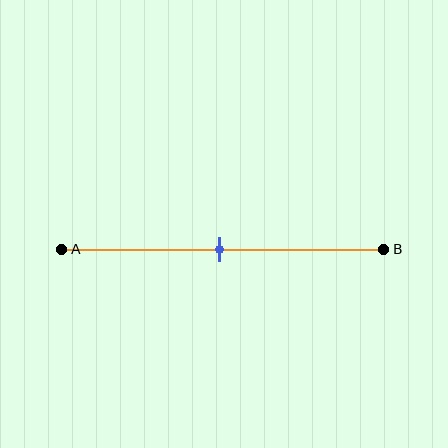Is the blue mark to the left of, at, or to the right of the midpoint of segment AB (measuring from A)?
The blue mark is approximately at the midpoint of segment AB.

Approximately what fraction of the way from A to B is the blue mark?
The blue mark is approximately 50% of the way from A to B.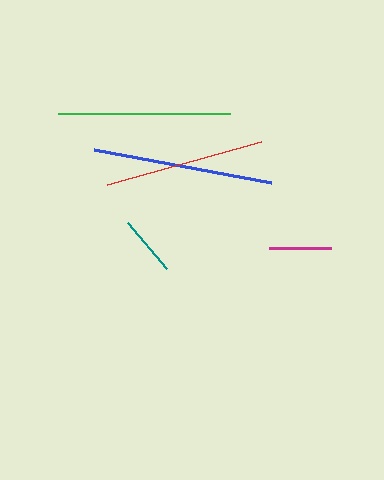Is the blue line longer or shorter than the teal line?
The blue line is longer than the teal line.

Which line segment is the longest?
The blue line is the longest at approximately 179 pixels.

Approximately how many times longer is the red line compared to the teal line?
The red line is approximately 2.7 times the length of the teal line.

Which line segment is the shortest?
The teal line is the shortest at approximately 60 pixels.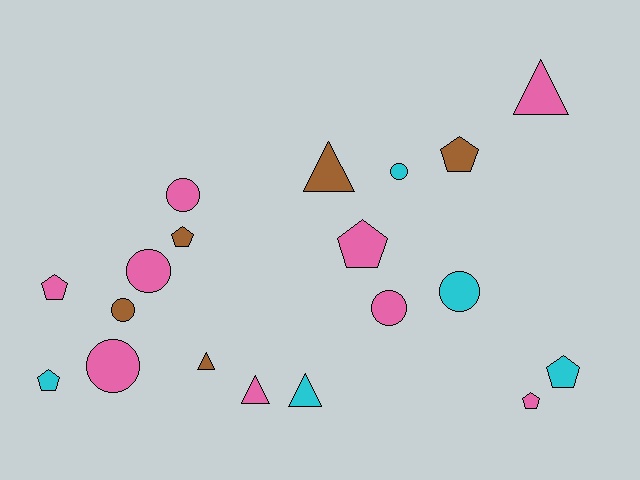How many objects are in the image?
There are 19 objects.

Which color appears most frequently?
Pink, with 9 objects.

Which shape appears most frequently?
Pentagon, with 7 objects.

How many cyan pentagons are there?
There are 2 cyan pentagons.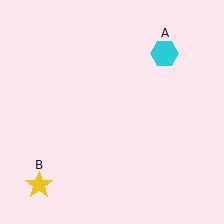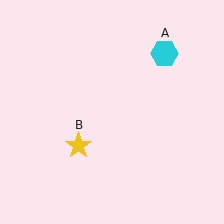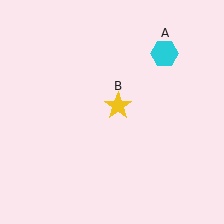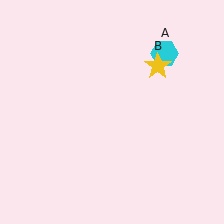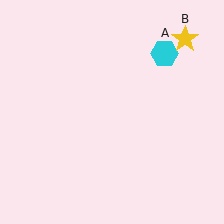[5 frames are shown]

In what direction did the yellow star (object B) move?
The yellow star (object B) moved up and to the right.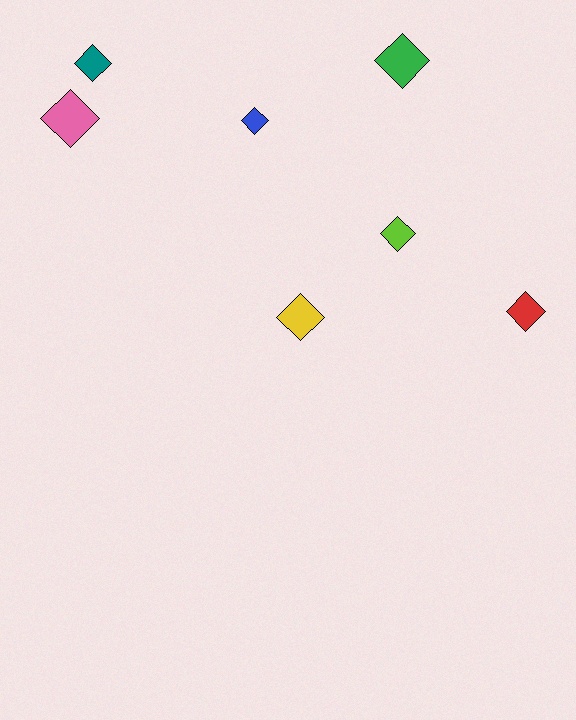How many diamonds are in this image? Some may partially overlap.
There are 7 diamonds.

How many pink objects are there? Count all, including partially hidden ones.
There is 1 pink object.